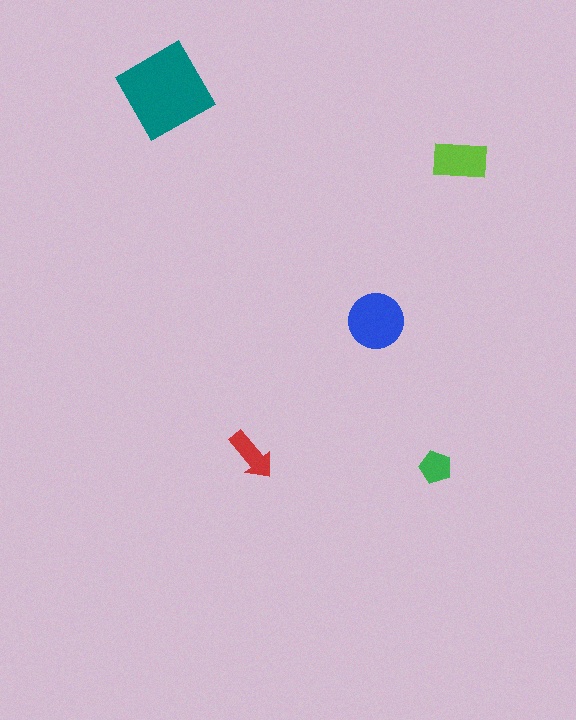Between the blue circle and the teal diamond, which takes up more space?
The teal diamond.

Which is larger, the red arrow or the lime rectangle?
The lime rectangle.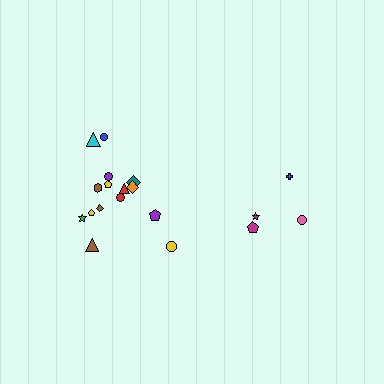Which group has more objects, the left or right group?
The left group.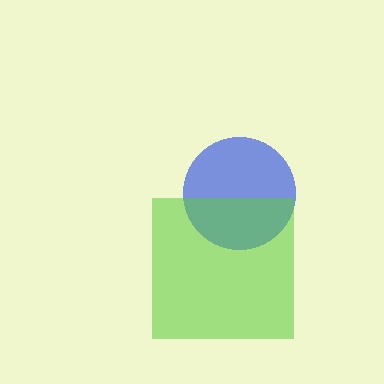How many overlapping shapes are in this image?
There are 2 overlapping shapes in the image.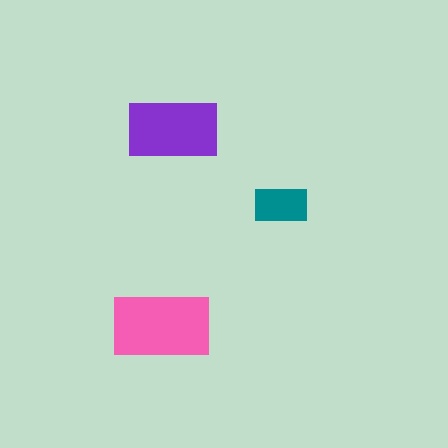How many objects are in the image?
There are 3 objects in the image.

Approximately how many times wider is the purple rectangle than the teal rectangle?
About 1.5 times wider.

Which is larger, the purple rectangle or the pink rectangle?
The pink one.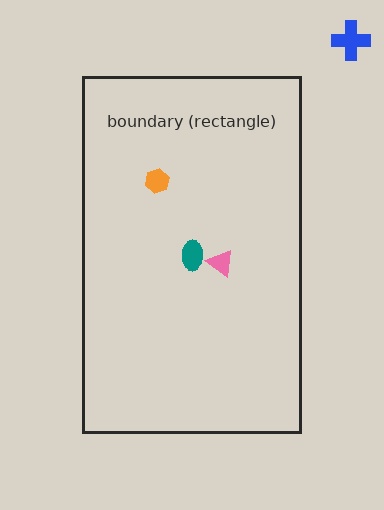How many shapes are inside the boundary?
3 inside, 1 outside.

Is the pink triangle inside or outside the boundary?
Inside.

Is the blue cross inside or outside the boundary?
Outside.